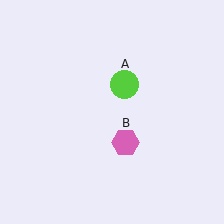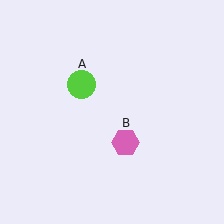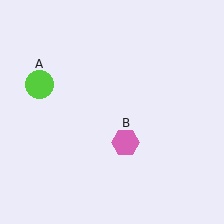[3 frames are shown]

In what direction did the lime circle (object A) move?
The lime circle (object A) moved left.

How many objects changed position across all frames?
1 object changed position: lime circle (object A).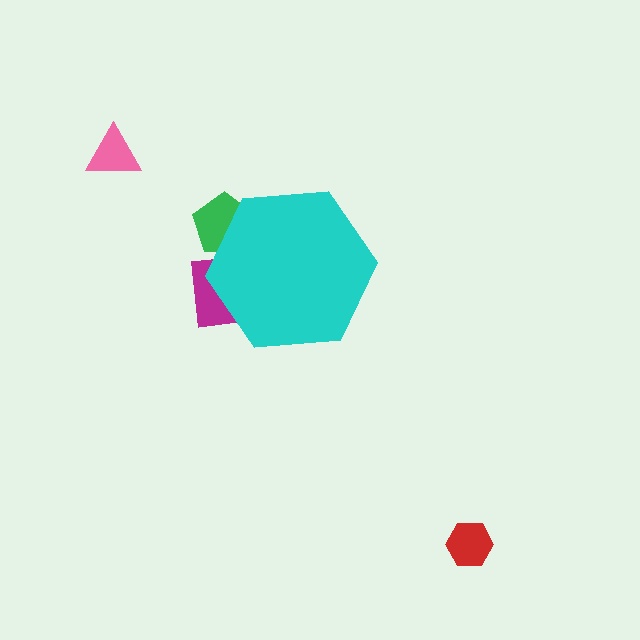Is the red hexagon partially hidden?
No, the red hexagon is fully visible.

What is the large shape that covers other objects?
A cyan hexagon.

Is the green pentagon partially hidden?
Yes, the green pentagon is partially hidden behind the cyan hexagon.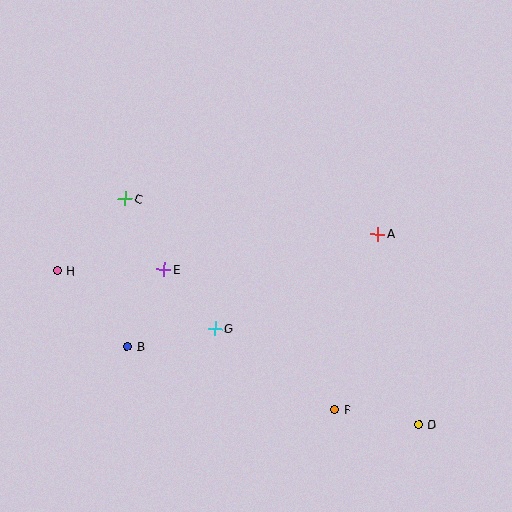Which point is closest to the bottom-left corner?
Point B is closest to the bottom-left corner.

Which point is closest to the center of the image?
Point G at (215, 329) is closest to the center.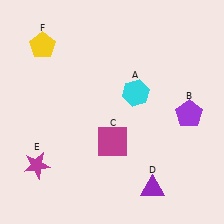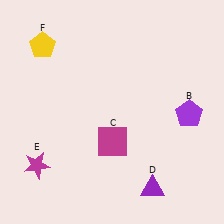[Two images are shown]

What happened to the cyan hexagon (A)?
The cyan hexagon (A) was removed in Image 2. It was in the top-right area of Image 1.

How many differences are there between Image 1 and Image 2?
There is 1 difference between the two images.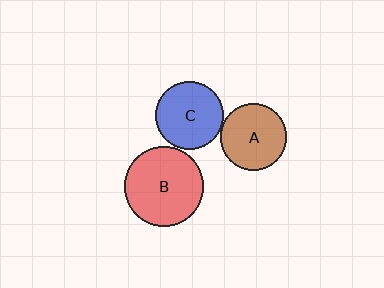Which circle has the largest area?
Circle B (red).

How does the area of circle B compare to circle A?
Approximately 1.4 times.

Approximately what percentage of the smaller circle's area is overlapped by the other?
Approximately 5%.